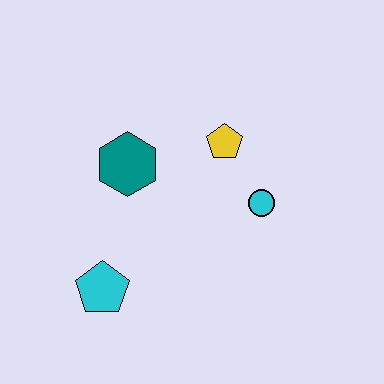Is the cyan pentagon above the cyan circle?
No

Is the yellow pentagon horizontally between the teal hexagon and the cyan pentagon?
No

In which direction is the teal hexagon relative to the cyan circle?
The teal hexagon is to the left of the cyan circle.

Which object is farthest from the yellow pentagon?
The cyan pentagon is farthest from the yellow pentagon.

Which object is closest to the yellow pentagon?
The cyan circle is closest to the yellow pentagon.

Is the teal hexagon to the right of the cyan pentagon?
Yes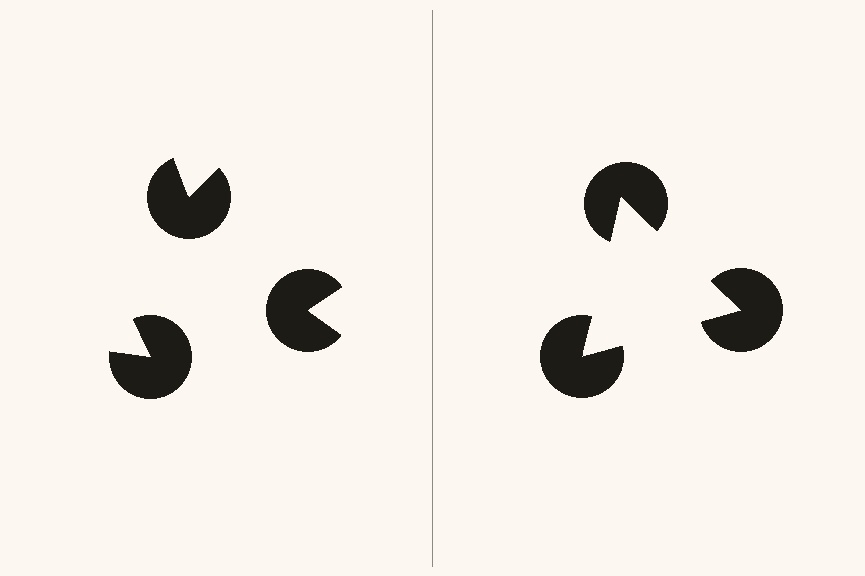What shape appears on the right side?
An illusory triangle.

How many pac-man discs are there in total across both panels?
6 — 3 on each side.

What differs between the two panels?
The pac-man discs are positioned identically on both sides; only the wedge orientations differ. On the right they align to a triangle; on the left they are misaligned.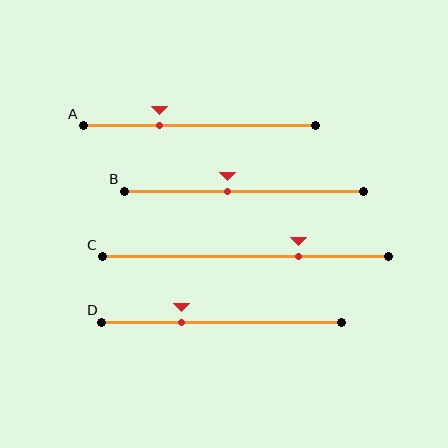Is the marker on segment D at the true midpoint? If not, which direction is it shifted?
No, the marker on segment D is shifted to the left by about 17% of the segment length.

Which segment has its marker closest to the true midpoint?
Segment B has its marker closest to the true midpoint.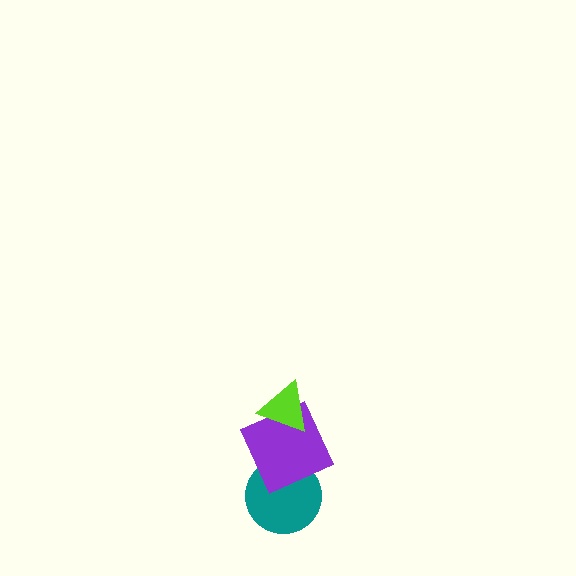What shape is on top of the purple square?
The lime triangle is on top of the purple square.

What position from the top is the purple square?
The purple square is 2nd from the top.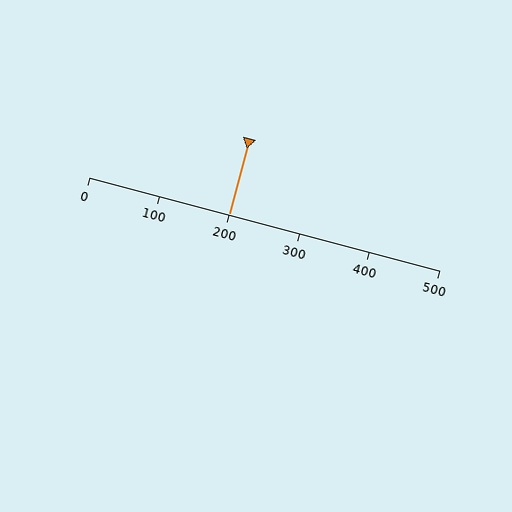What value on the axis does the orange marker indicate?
The marker indicates approximately 200.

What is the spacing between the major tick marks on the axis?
The major ticks are spaced 100 apart.